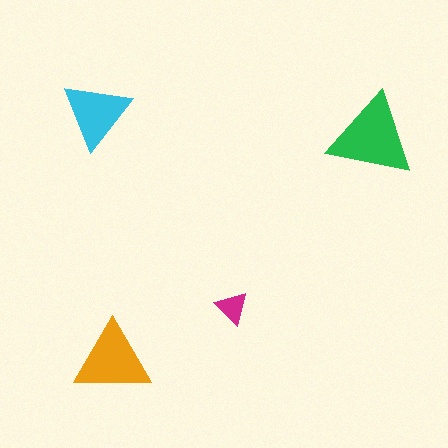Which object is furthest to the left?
The cyan triangle is leftmost.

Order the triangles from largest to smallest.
the green one, the orange one, the cyan one, the magenta one.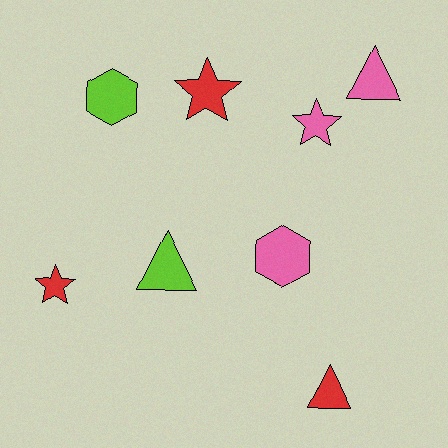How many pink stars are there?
There is 1 pink star.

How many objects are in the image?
There are 8 objects.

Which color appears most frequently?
Red, with 3 objects.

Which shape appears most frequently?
Triangle, with 3 objects.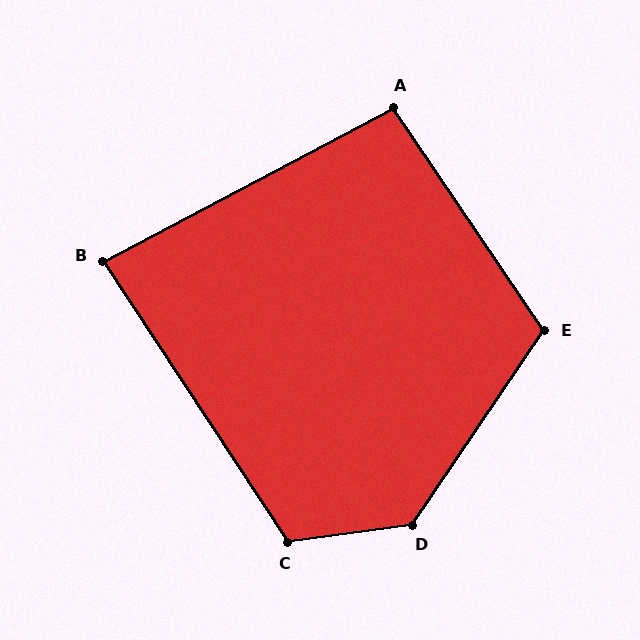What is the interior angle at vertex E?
Approximately 112 degrees (obtuse).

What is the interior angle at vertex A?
Approximately 96 degrees (obtuse).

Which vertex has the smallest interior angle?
B, at approximately 85 degrees.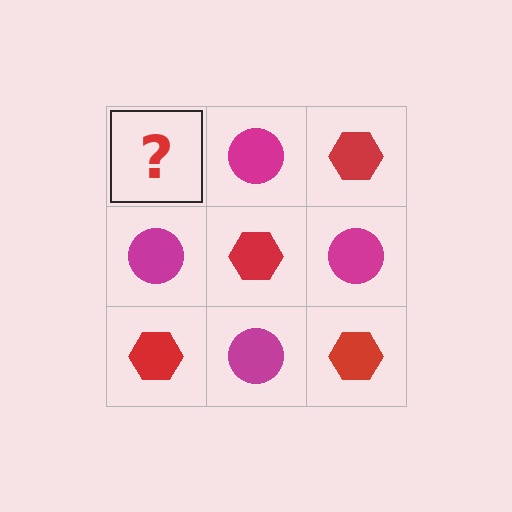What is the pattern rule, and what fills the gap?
The rule is that it alternates red hexagon and magenta circle in a checkerboard pattern. The gap should be filled with a red hexagon.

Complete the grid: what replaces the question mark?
The question mark should be replaced with a red hexagon.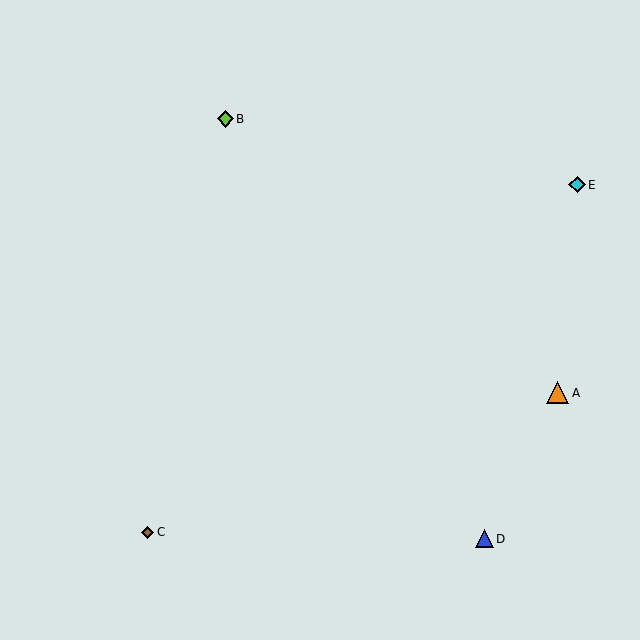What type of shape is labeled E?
Shape E is a cyan diamond.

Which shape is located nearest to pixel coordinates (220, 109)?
The lime diamond (labeled B) at (225, 119) is nearest to that location.